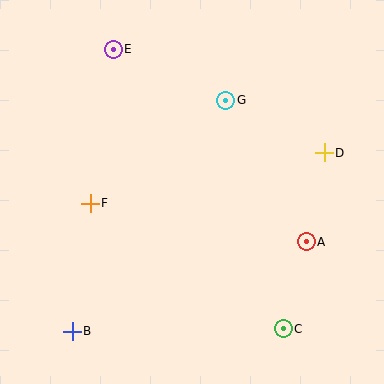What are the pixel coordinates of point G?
Point G is at (226, 100).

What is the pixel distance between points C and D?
The distance between C and D is 181 pixels.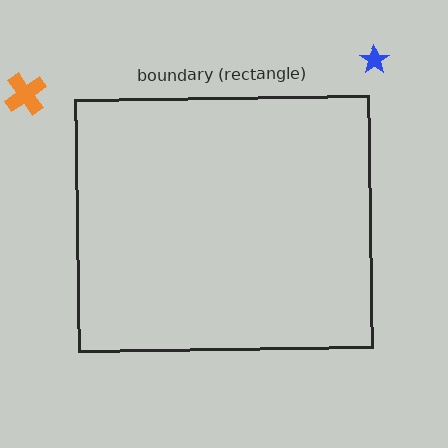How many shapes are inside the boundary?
0 inside, 2 outside.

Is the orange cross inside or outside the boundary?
Outside.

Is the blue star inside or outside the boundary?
Outside.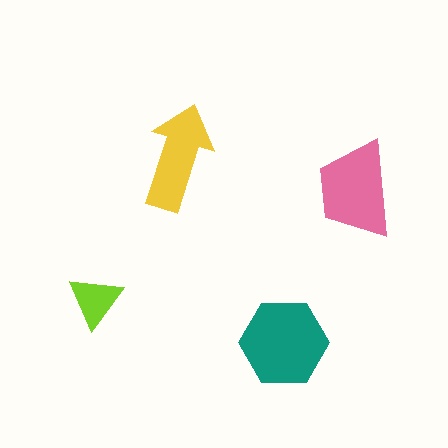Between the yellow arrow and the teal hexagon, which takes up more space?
The teal hexagon.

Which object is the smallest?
The lime triangle.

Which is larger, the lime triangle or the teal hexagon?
The teal hexagon.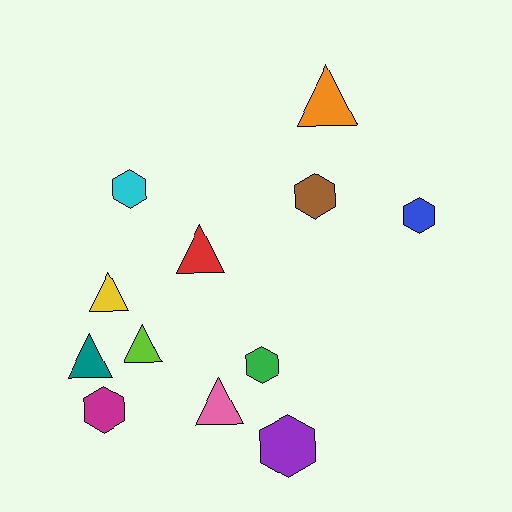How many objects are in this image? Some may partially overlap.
There are 12 objects.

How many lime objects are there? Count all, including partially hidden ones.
There is 1 lime object.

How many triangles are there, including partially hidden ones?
There are 6 triangles.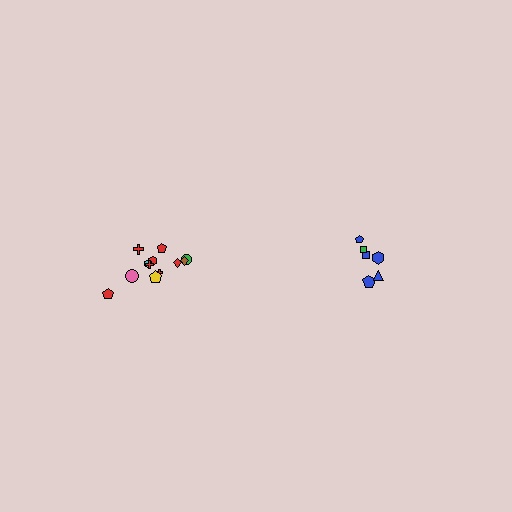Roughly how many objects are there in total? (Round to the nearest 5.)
Roughly 20 objects in total.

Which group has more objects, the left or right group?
The left group.